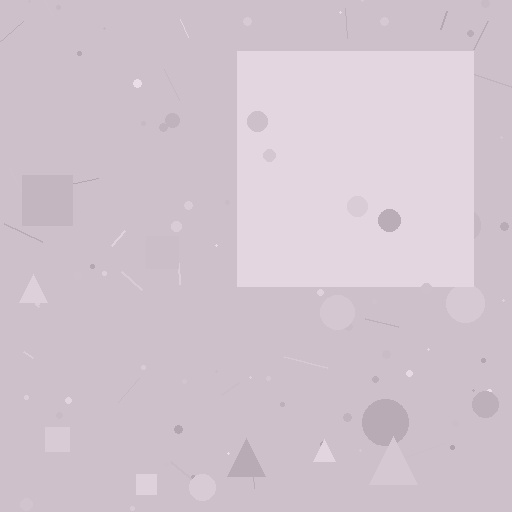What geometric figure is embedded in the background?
A square is embedded in the background.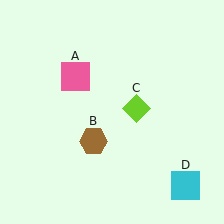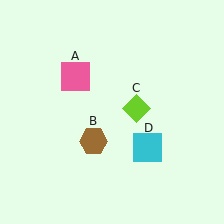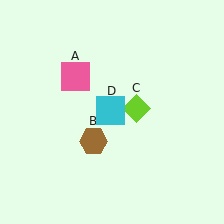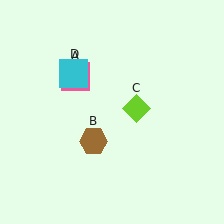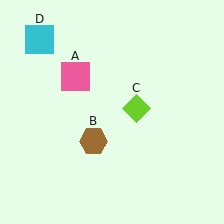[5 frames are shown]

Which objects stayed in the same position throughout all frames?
Pink square (object A) and brown hexagon (object B) and lime diamond (object C) remained stationary.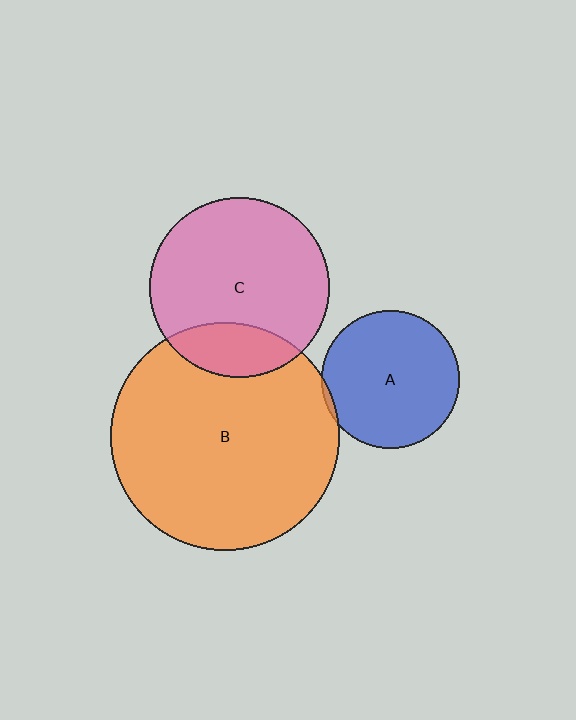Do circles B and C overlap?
Yes.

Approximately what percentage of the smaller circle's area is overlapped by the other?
Approximately 20%.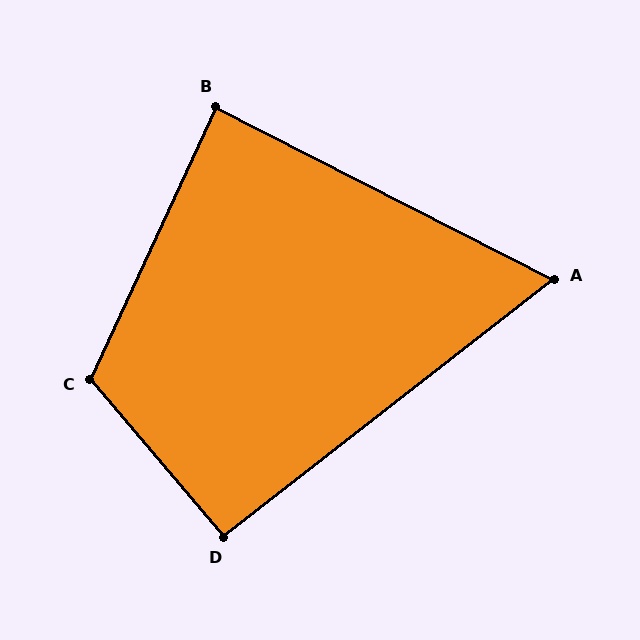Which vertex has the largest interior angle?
C, at approximately 115 degrees.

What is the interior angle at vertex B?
Approximately 88 degrees (approximately right).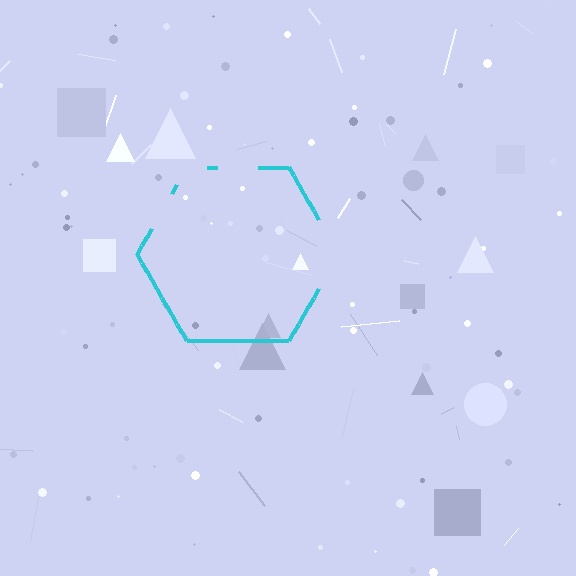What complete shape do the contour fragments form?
The contour fragments form a hexagon.